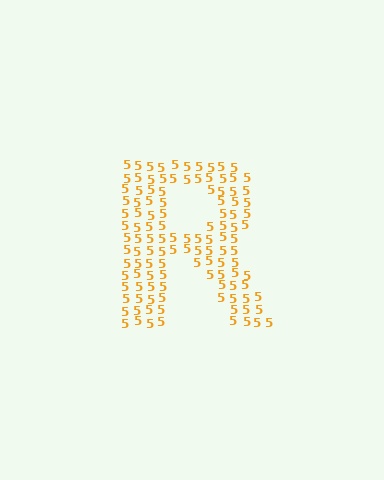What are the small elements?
The small elements are digit 5's.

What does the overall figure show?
The overall figure shows the letter R.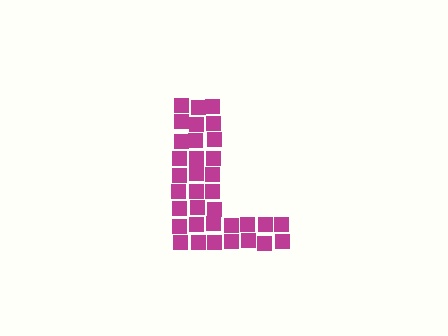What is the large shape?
The large shape is the letter L.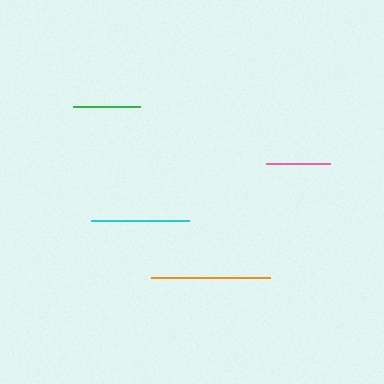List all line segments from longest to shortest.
From longest to shortest: orange, cyan, green, pink.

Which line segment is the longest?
The orange line is the longest at approximately 119 pixels.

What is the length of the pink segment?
The pink segment is approximately 64 pixels long.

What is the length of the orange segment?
The orange segment is approximately 119 pixels long.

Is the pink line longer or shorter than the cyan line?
The cyan line is longer than the pink line.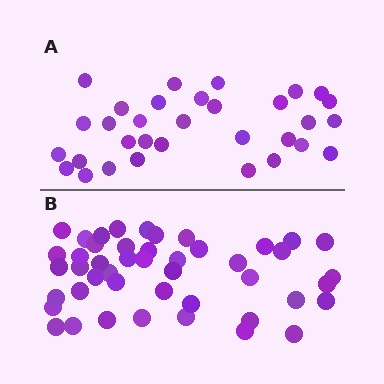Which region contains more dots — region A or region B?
Region B (the bottom region) has more dots.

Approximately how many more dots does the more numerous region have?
Region B has approximately 15 more dots than region A.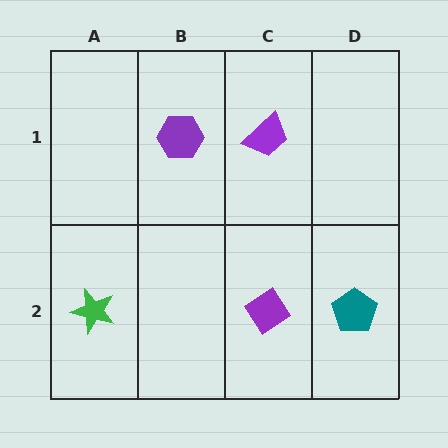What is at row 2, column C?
A purple diamond.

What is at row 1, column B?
A purple hexagon.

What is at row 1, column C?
A purple trapezoid.